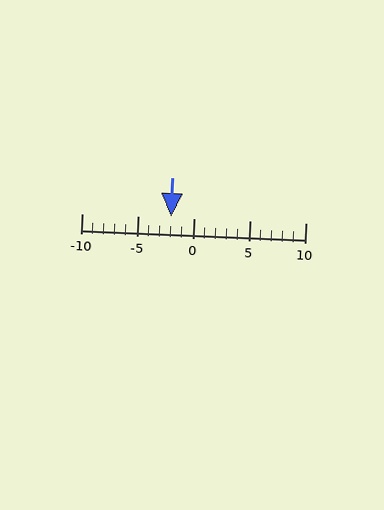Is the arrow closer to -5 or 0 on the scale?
The arrow is closer to 0.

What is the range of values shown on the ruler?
The ruler shows values from -10 to 10.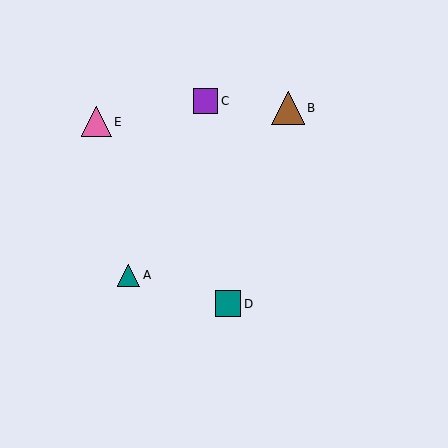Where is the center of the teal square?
The center of the teal square is at (228, 304).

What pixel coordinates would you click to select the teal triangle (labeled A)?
Click at (129, 275) to select the teal triangle A.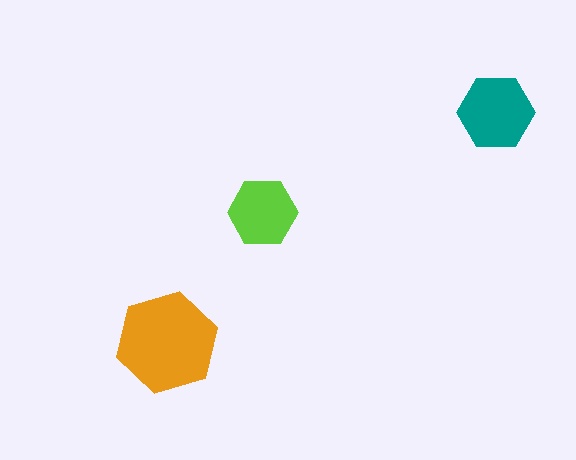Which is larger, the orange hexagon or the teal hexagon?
The orange one.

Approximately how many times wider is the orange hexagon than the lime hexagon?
About 1.5 times wider.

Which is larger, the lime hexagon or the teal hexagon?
The teal one.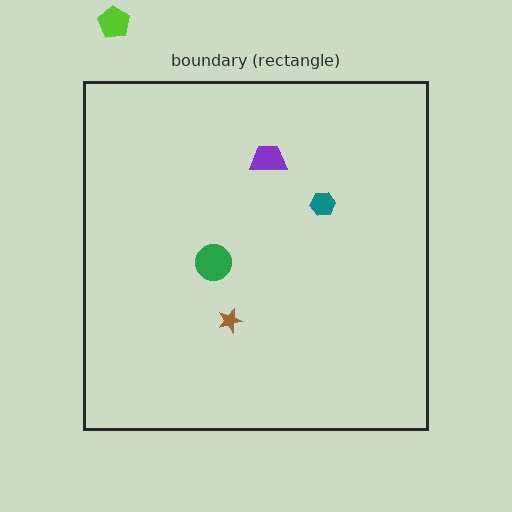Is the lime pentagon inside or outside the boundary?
Outside.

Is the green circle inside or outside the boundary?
Inside.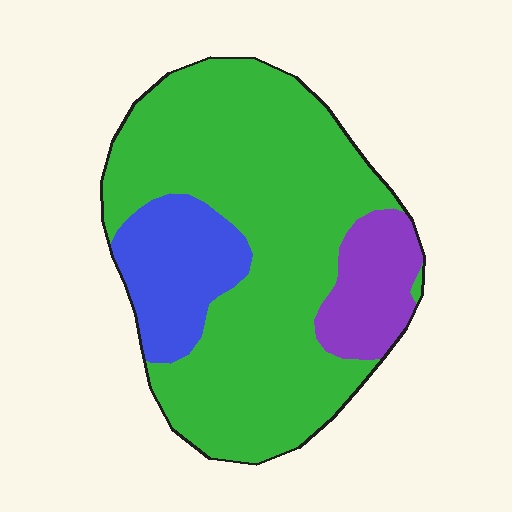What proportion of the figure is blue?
Blue covers roughly 15% of the figure.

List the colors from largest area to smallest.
From largest to smallest: green, blue, purple.